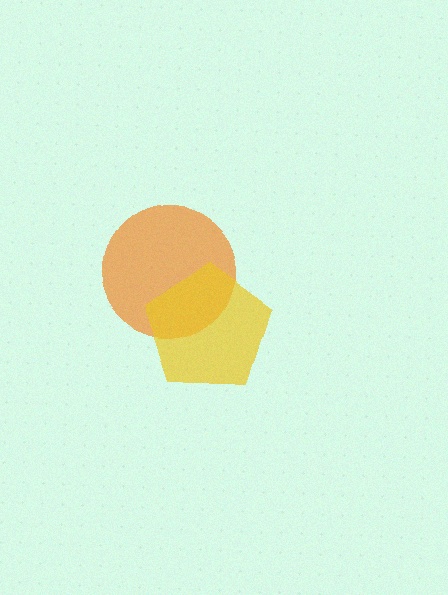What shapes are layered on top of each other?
The layered shapes are: an orange circle, a yellow pentagon.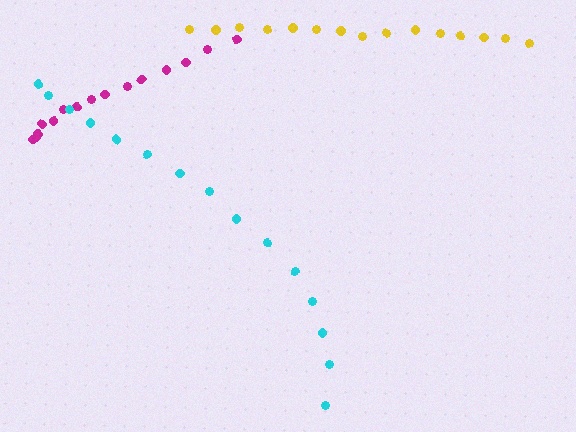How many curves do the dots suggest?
There are 3 distinct paths.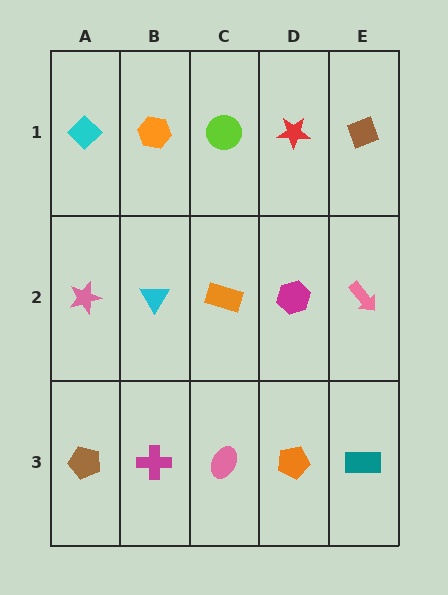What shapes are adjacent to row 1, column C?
An orange rectangle (row 2, column C), an orange hexagon (row 1, column B), a red star (row 1, column D).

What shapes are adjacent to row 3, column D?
A magenta hexagon (row 2, column D), a pink ellipse (row 3, column C), a teal rectangle (row 3, column E).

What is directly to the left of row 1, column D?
A lime circle.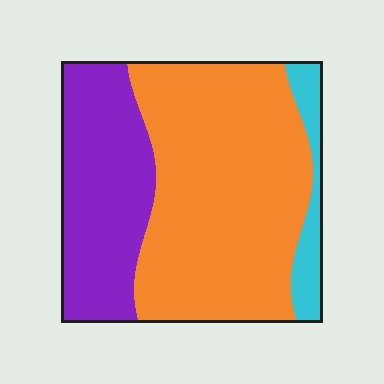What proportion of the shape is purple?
Purple takes up about one third (1/3) of the shape.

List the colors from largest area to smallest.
From largest to smallest: orange, purple, cyan.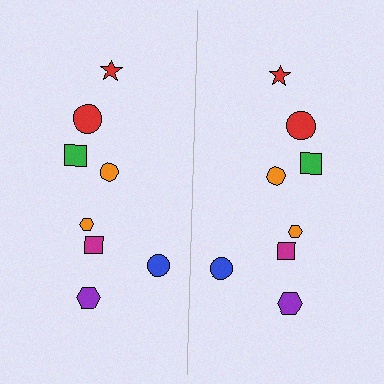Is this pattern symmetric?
Yes, this pattern has bilateral (reflection) symmetry.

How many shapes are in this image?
There are 16 shapes in this image.